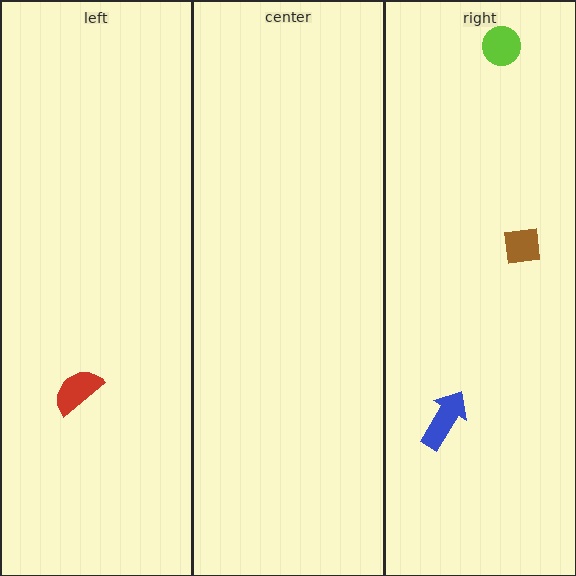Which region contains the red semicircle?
The left region.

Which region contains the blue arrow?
The right region.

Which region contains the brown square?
The right region.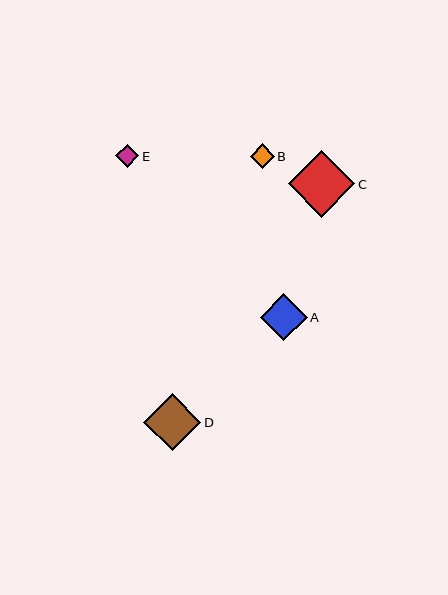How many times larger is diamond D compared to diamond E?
Diamond D is approximately 2.5 times the size of diamond E.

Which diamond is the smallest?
Diamond E is the smallest with a size of approximately 23 pixels.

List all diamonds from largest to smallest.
From largest to smallest: C, D, A, B, E.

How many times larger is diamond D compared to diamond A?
Diamond D is approximately 1.2 times the size of diamond A.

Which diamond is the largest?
Diamond C is the largest with a size of approximately 66 pixels.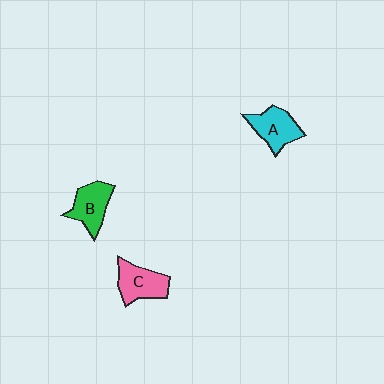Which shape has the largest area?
Shape C (pink).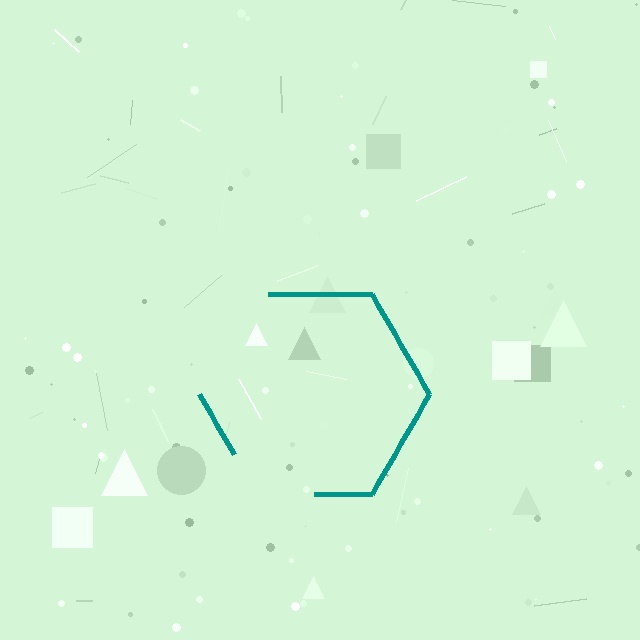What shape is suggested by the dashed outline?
The dashed outline suggests a hexagon.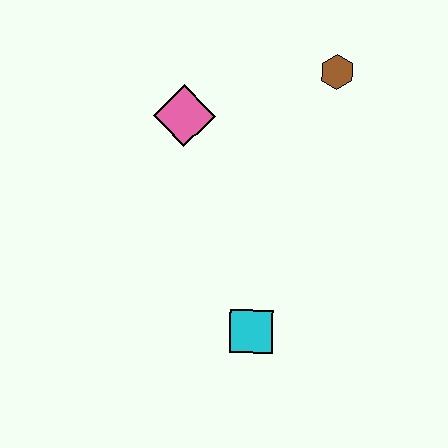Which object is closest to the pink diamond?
The brown hexagon is closest to the pink diamond.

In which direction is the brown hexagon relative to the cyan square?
The brown hexagon is above the cyan square.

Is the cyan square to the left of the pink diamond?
No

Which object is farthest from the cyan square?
The brown hexagon is farthest from the cyan square.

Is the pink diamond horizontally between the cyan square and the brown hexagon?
No